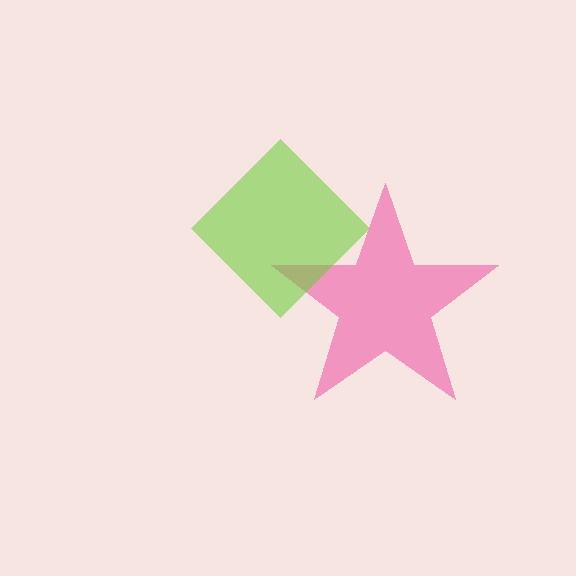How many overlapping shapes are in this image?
There are 2 overlapping shapes in the image.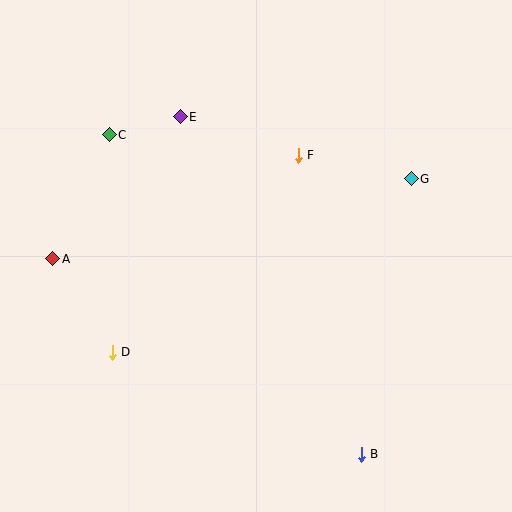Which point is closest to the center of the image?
Point F at (298, 155) is closest to the center.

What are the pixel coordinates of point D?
Point D is at (112, 352).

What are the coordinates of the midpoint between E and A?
The midpoint between E and A is at (117, 188).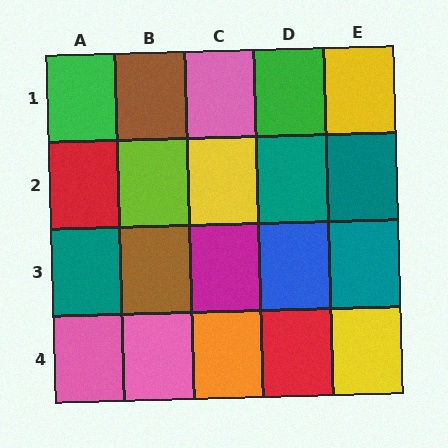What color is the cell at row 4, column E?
Yellow.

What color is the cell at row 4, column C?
Orange.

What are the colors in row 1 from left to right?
Green, brown, pink, green, yellow.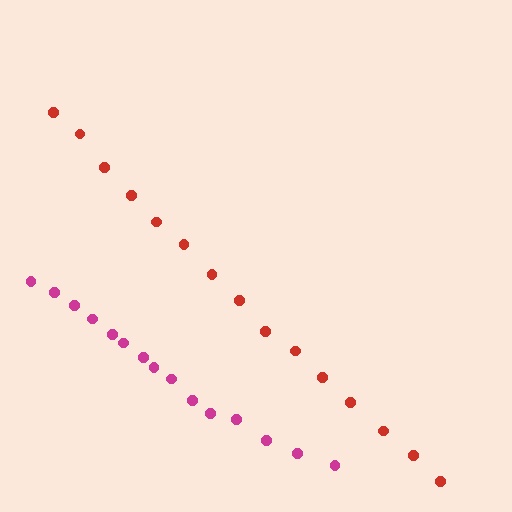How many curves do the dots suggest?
There are 2 distinct paths.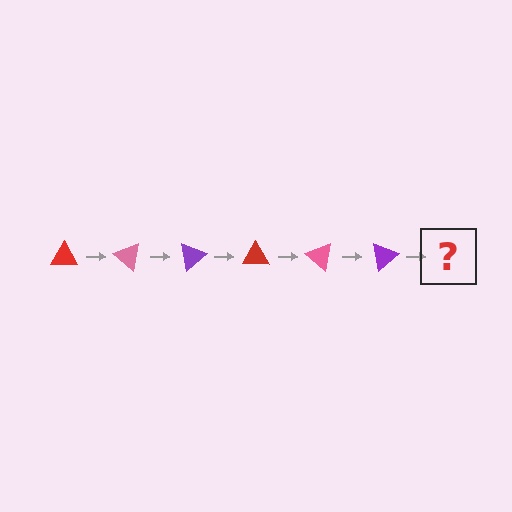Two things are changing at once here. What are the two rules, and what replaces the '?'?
The two rules are that it rotates 40 degrees each step and the color cycles through red, pink, and purple. The '?' should be a red triangle, rotated 240 degrees from the start.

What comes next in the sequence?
The next element should be a red triangle, rotated 240 degrees from the start.